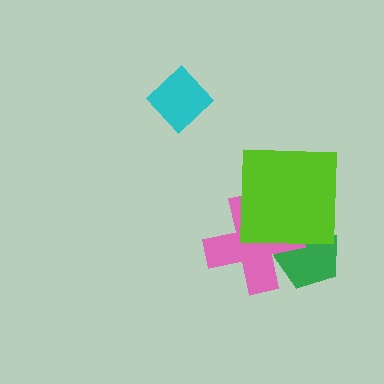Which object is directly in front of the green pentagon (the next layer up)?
The pink cross is directly in front of the green pentagon.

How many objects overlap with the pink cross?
2 objects overlap with the pink cross.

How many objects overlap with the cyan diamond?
0 objects overlap with the cyan diamond.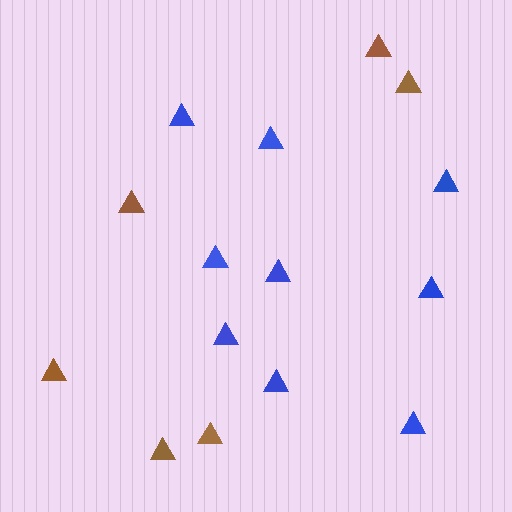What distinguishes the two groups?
There are 2 groups: one group of blue triangles (9) and one group of brown triangles (6).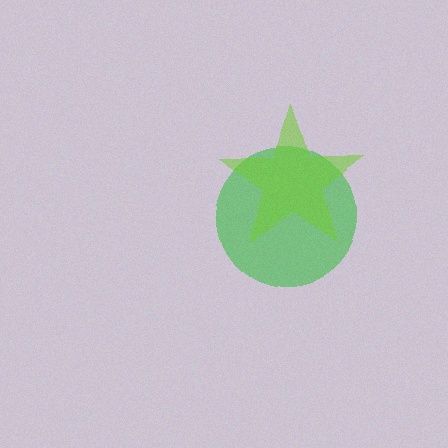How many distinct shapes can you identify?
There are 2 distinct shapes: a green circle, a lime star.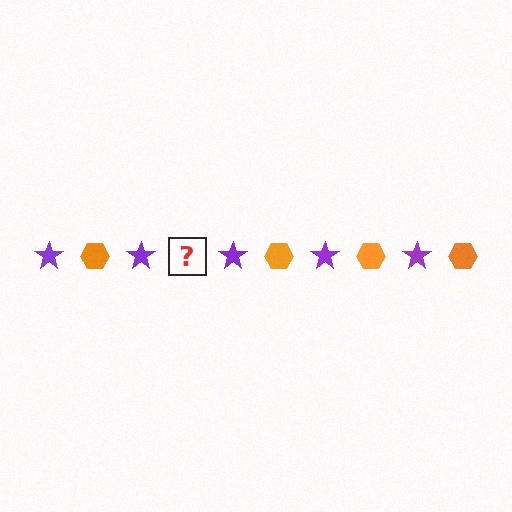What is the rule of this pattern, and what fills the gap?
The rule is that the pattern alternates between purple star and orange hexagon. The gap should be filled with an orange hexagon.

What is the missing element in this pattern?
The missing element is an orange hexagon.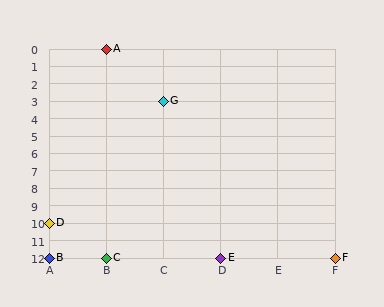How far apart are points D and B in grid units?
Points D and B are 2 rows apart.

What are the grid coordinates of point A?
Point A is at grid coordinates (B, 0).